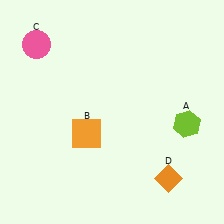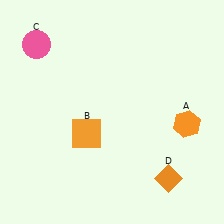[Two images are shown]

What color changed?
The hexagon (A) changed from lime in Image 1 to orange in Image 2.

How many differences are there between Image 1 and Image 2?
There is 1 difference between the two images.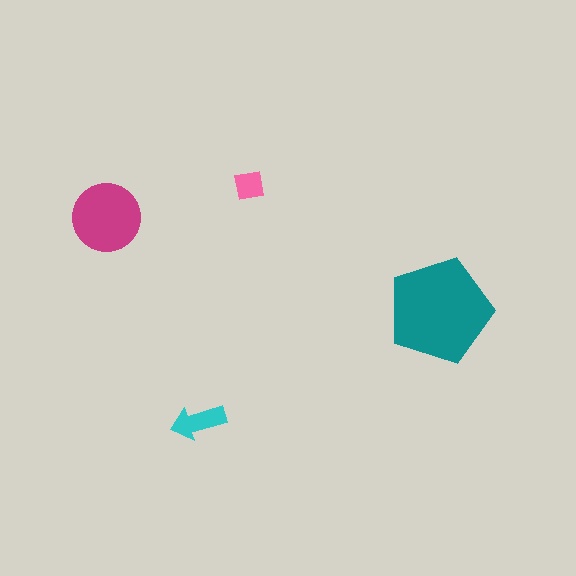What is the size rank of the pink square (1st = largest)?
4th.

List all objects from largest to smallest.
The teal pentagon, the magenta circle, the cyan arrow, the pink square.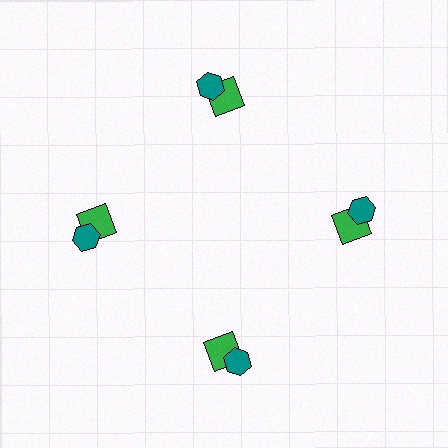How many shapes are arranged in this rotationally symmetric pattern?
There are 8 shapes, arranged in 4 groups of 2.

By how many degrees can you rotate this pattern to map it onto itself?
The pattern maps onto itself every 90 degrees of rotation.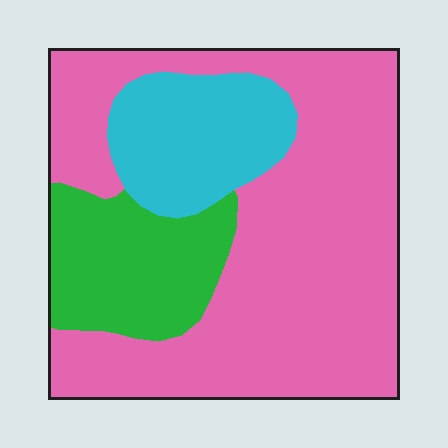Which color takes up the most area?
Pink, at roughly 65%.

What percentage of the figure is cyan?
Cyan covers about 15% of the figure.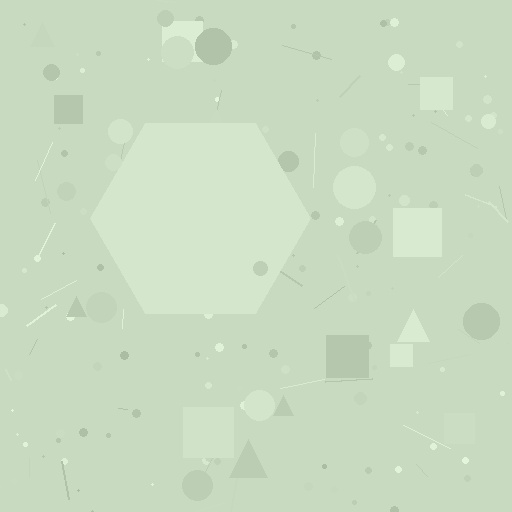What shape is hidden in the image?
A hexagon is hidden in the image.